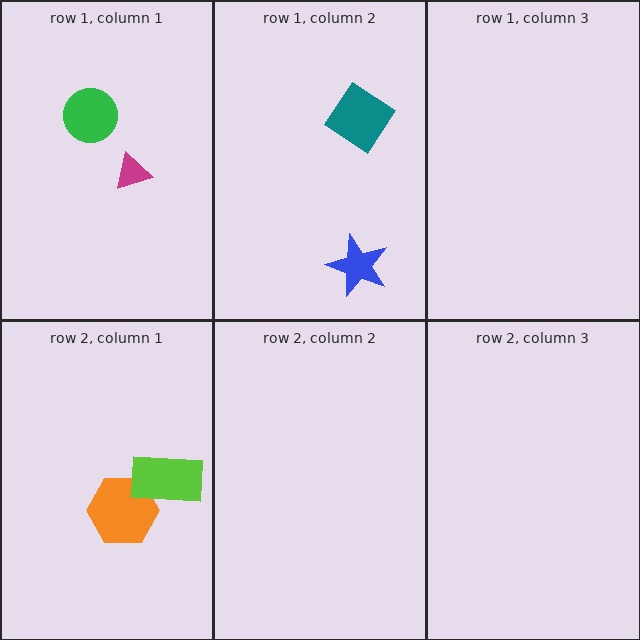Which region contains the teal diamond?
The row 1, column 2 region.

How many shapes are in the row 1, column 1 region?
2.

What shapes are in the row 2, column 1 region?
The orange hexagon, the lime rectangle.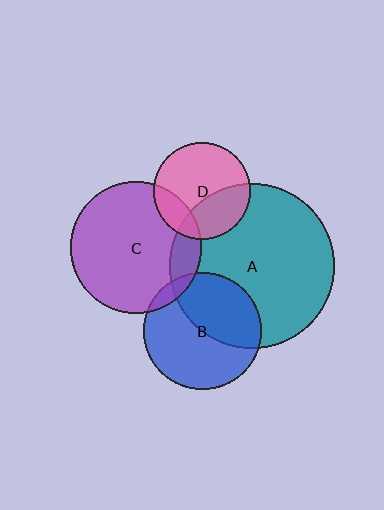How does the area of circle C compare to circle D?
Approximately 1.8 times.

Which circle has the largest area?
Circle A (teal).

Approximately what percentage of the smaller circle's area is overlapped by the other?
Approximately 5%.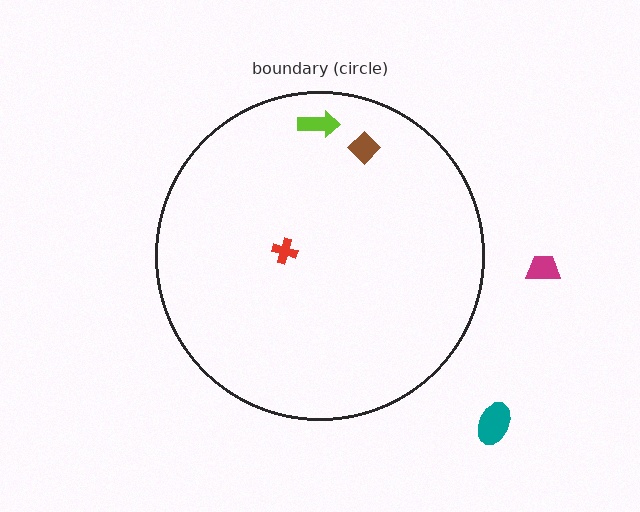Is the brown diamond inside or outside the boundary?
Inside.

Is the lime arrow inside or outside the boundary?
Inside.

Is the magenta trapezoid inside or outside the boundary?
Outside.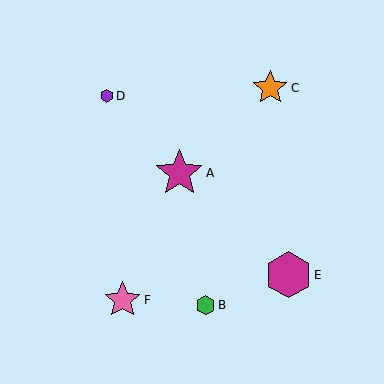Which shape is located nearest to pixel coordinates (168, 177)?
The magenta star (labeled A) at (179, 173) is nearest to that location.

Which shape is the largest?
The magenta star (labeled A) is the largest.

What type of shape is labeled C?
Shape C is an orange star.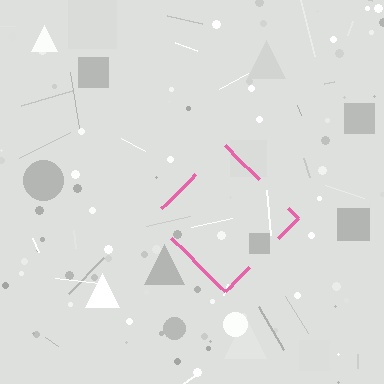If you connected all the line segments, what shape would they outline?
They would outline a diamond.